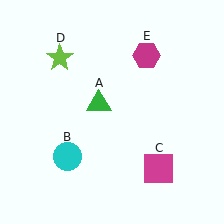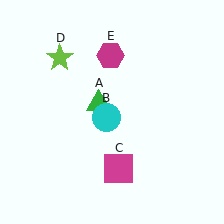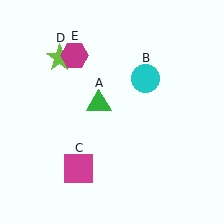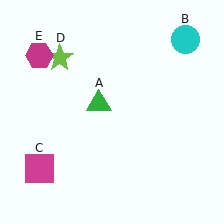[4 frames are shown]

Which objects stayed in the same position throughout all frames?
Green triangle (object A) and lime star (object D) remained stationary.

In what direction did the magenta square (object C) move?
The magenta square (object C) moved left.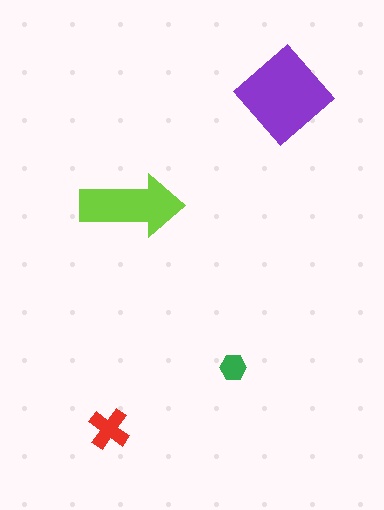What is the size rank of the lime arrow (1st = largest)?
2nd.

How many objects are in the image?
There are 4 objects in the image.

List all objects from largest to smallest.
The purple diamond, the lime arrow, the red cross, the green hexagon.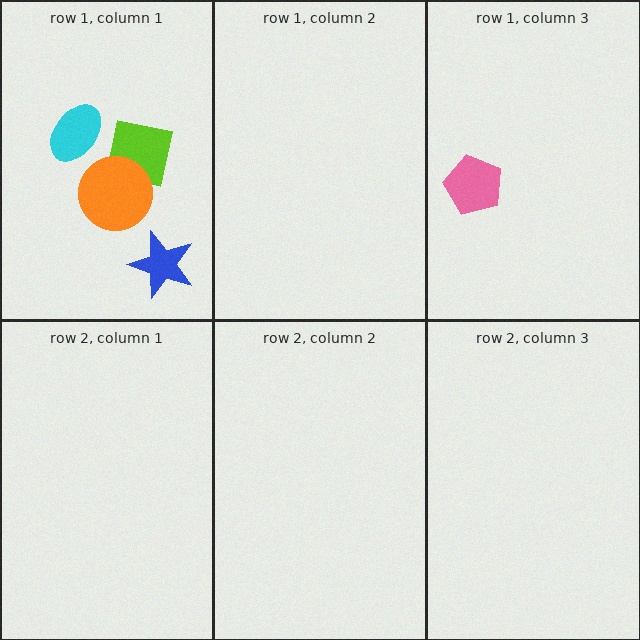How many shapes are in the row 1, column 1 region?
4.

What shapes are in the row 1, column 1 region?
The lime square, the blue star, the cyan ellipse, the orange circle.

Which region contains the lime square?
The row 1, column 1 region.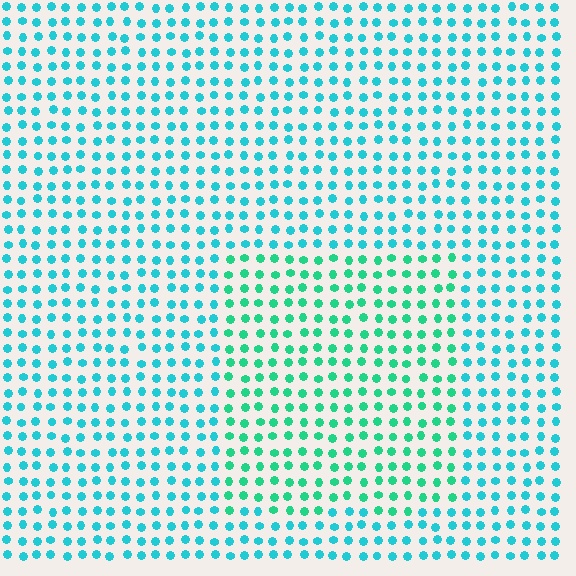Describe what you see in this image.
The image is filled with small cyan elements in a uniform arrangement. A rectangle-shaped region is visible where the elements are tinted to a slightly different hue, forming a subtle color boundary.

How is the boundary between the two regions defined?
The boundary is defined purely by a slight shift in hue (about 30 degrees). Spacing, size, and orientation are identical on both sides.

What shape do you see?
I see a rectangle.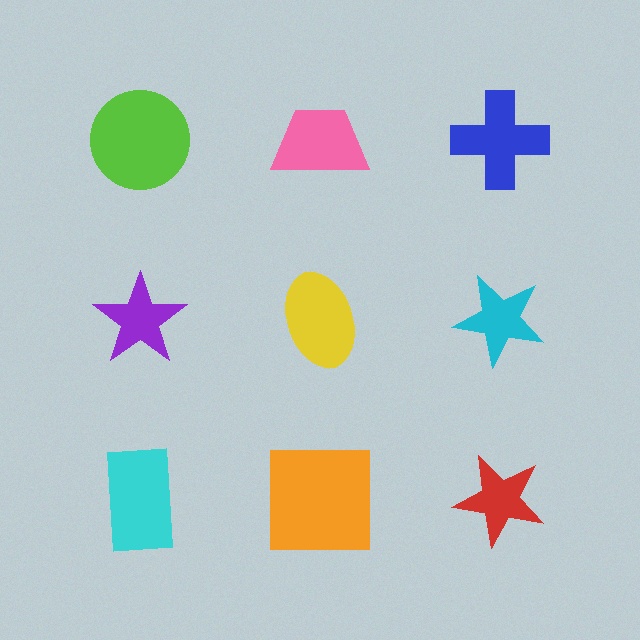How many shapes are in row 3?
3 shapes.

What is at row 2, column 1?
A purple star.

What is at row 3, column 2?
An orange square.